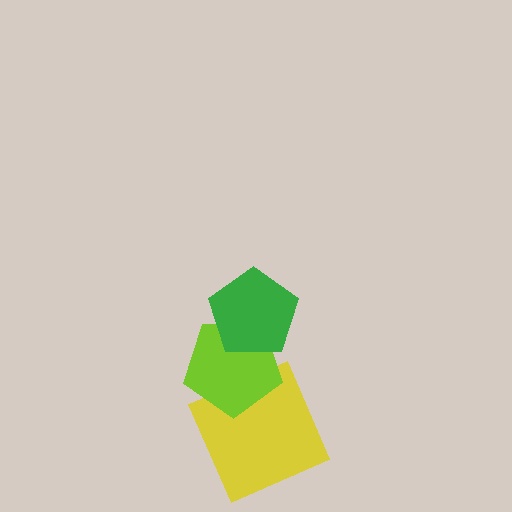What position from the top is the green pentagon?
The green pentagon is 1st from the top.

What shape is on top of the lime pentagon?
The green pentagon is on top of the lime pentagon.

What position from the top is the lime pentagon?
The lime pentagon is 2nd from the top.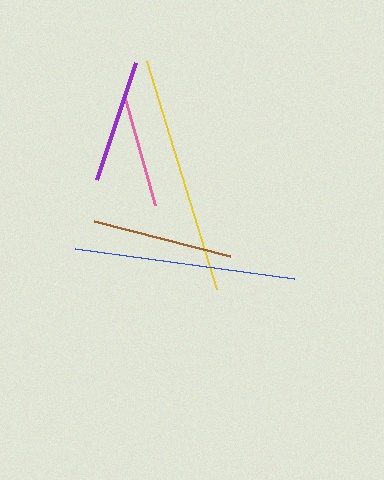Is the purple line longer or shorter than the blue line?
The blue line is longer than the purple line.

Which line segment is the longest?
The yellow line is the longest at approximately 239 pixels.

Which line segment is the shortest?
The pink line is the shortest at approximately 115 pixels.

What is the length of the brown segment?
The brown segment is approximately 141 pixels long.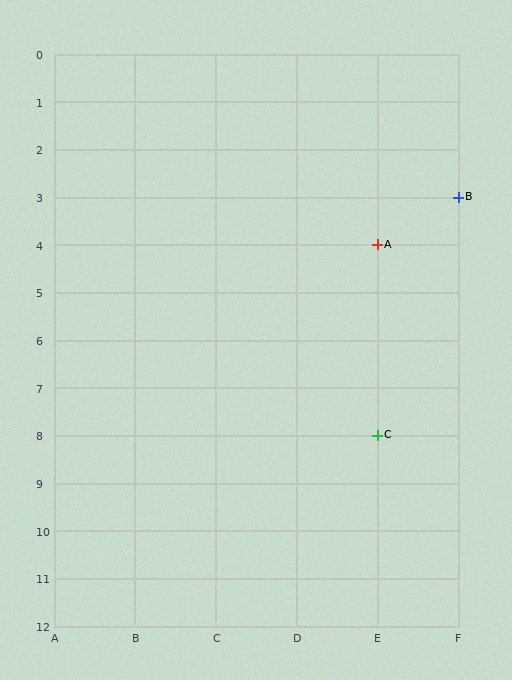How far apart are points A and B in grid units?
Points A and B are 1 column and 1 row apart (about 1.4 grid units diagonally).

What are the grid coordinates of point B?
Point B is at grid coordinates (F, 3).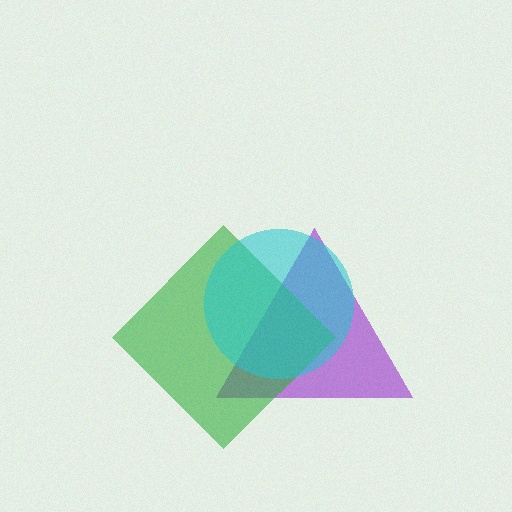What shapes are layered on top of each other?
The layered shapes are: a purple triangle, a green diamond, a cyan circle.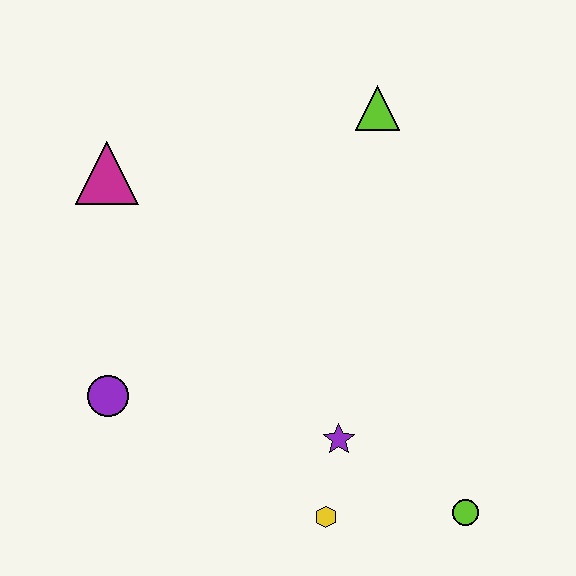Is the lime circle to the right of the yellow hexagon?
Yes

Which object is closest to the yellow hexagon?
The purple star is closest to the yellow hexagon.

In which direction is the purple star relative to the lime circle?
The purple star is to the left of the lime circle.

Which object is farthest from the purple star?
The magenta triangle is farthest from the purple star.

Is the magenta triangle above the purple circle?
Yes